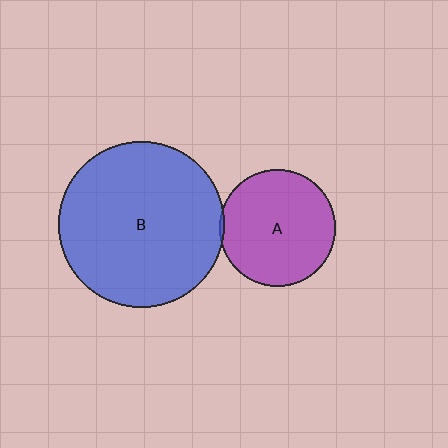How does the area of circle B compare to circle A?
Approximately 2.0 times.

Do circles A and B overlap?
Yes.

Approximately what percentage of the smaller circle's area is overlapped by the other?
Approximately 5%.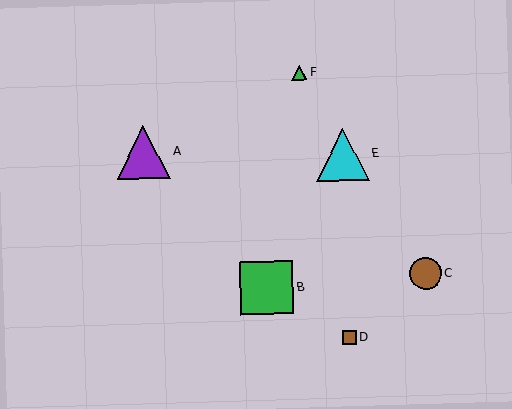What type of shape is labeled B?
Shape B is a green square.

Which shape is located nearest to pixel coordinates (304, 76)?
The green triangle (labeled F) at (299, 72) is nearest to that location.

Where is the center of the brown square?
The center of the brown square is at (349, 338).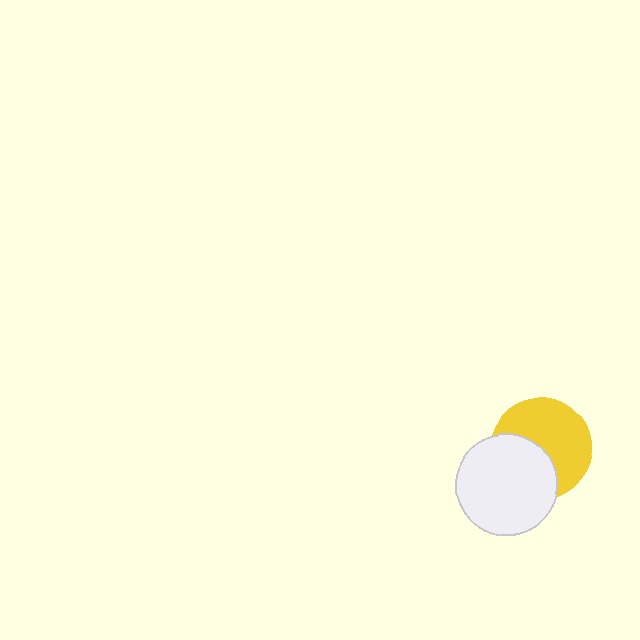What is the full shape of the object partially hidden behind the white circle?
The partially hidden object is a yellow circle.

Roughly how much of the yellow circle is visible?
About half of it is visible (roughly 59%).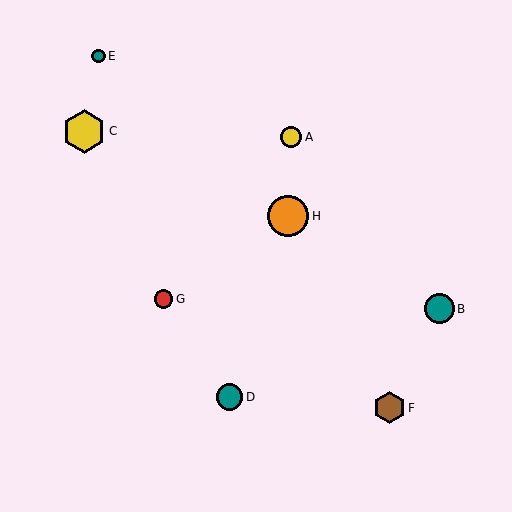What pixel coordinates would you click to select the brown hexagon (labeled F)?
Click at (389, 408) to select the brown hexagon F.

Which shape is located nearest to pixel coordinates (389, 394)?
The brown hexagon (labeled F) at (389, 408) is nearest to that location.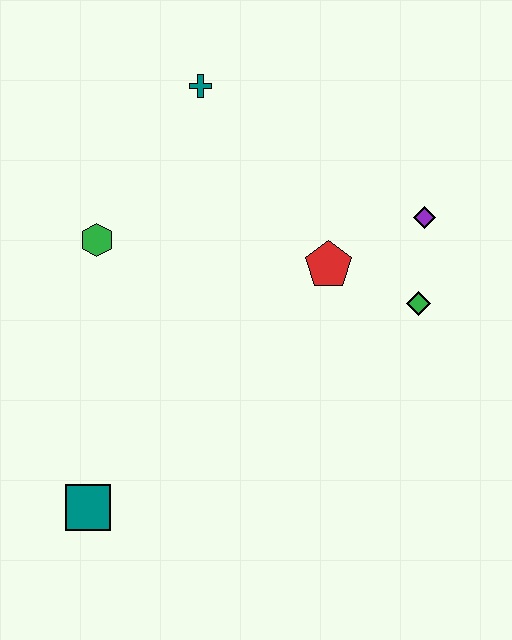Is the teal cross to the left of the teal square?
No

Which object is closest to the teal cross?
The green hexagon is closest to the teal cross.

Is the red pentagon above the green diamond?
Yes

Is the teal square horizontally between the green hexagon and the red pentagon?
No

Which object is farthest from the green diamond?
The teal square is farthest from the green diamond.